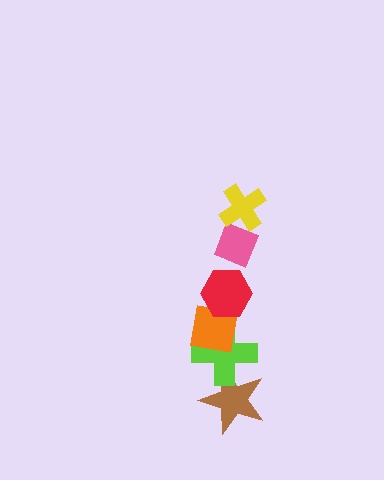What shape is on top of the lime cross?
The orange square is on top of the lime cross.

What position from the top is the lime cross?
The lime cross is 5th from the top.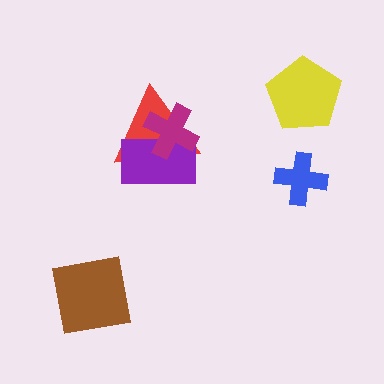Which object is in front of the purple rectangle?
The magenta cross is in front of the purple rectangle.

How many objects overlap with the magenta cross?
2 objects overlap with the magenta cross.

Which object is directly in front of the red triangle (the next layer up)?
The purple rectangle is directly in front of the red triangle.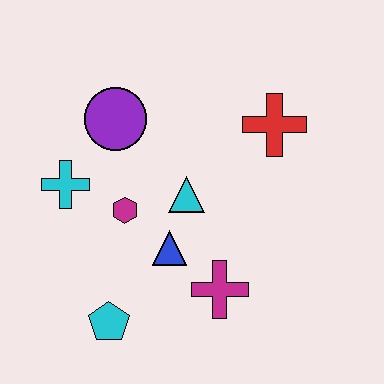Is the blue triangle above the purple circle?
No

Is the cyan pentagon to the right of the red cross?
No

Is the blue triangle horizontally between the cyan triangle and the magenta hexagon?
Yes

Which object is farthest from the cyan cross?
The red cross is farthest from the cyan cross.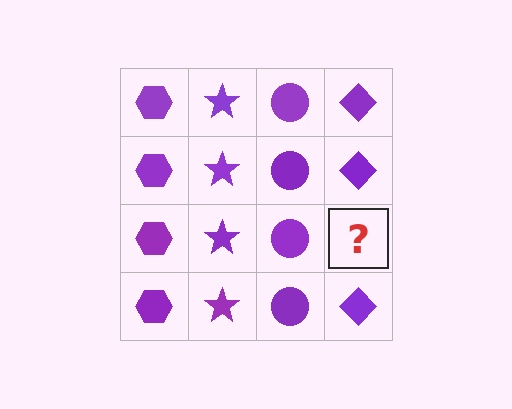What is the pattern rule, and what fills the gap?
The rule is that each column has a consistent shape. The gap should be filled with a purple diamond.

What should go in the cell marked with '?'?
The missing cell should contain a purple diamond.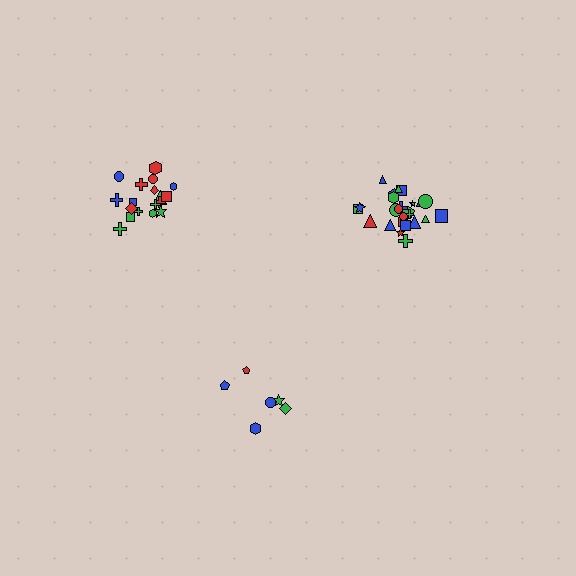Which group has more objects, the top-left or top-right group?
The top-right group.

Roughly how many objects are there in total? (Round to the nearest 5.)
Roughly 50 objects in total.